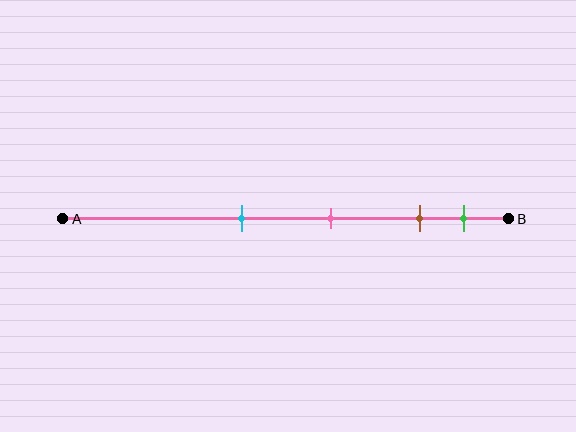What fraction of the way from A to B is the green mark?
The green mark is approximately 90% (0.9) of the way from A to B.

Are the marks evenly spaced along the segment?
No, the marks are not evenly spaced.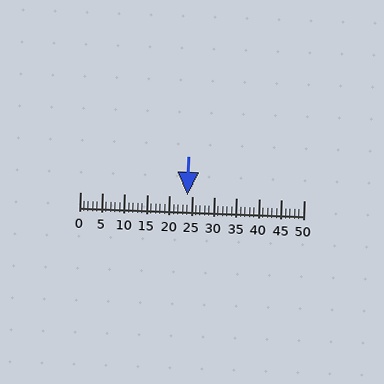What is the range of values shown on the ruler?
The ruler shows values from 0 to 50.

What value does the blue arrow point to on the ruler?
The blue arrow points to approximately 24.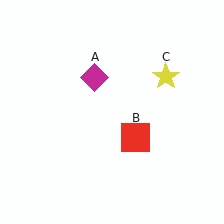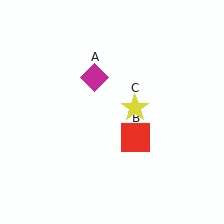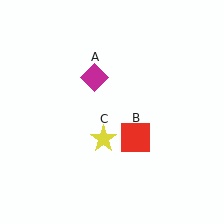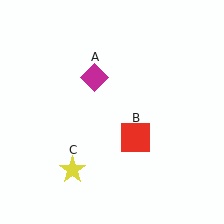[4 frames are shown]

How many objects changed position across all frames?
1 object changed position: yellow star (object C).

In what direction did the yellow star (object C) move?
The yellow star (object C) moved down and to the left.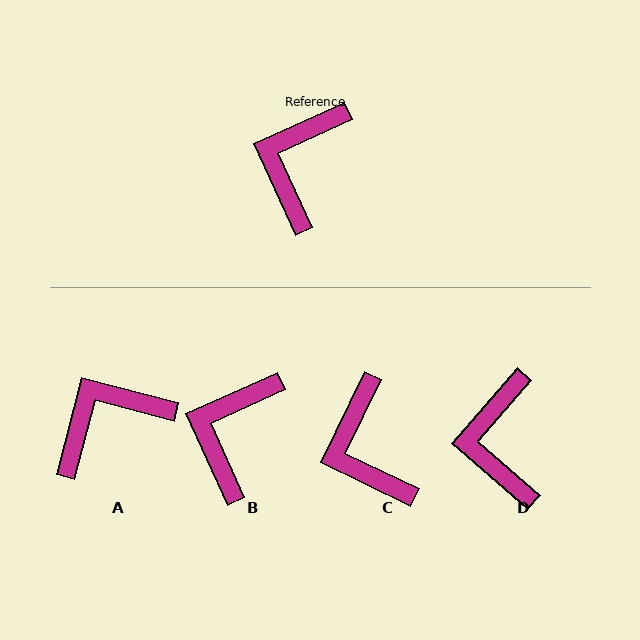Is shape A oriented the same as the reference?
No, it is off by about 39 degrees.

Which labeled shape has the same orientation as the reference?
B.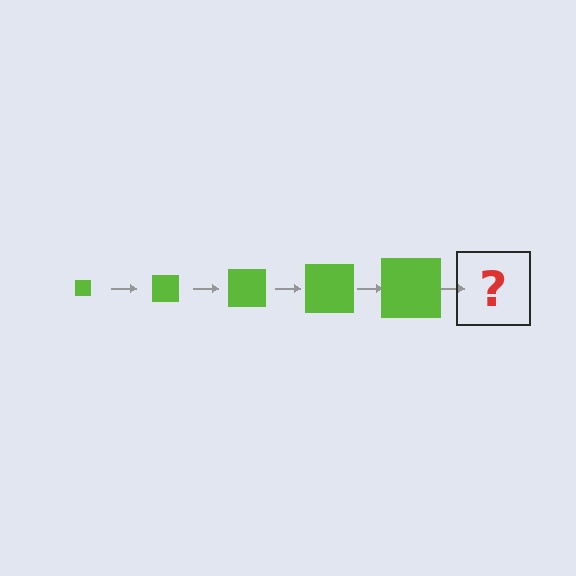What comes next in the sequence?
The next element should be a lime square, larger than the previous one.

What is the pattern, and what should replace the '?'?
The pattern is that the square gets progressively larger each step. The '?' should be a lime square, larger than the previous one.